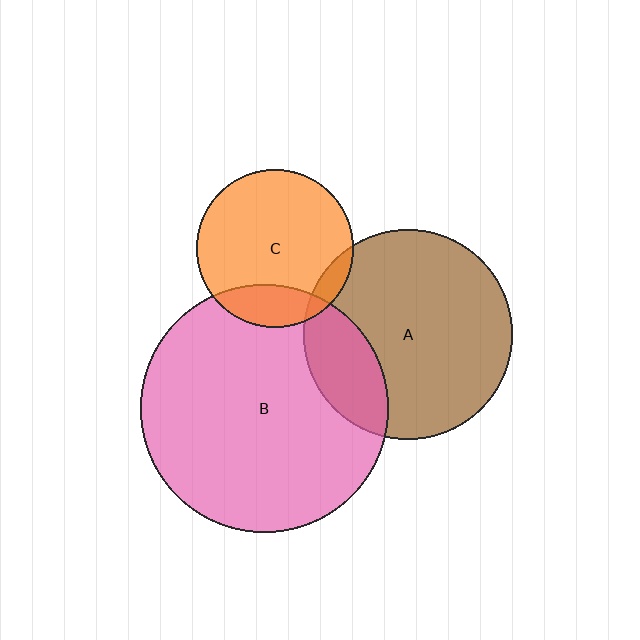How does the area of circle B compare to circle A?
Approximately 1.4 times.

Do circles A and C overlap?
Yes.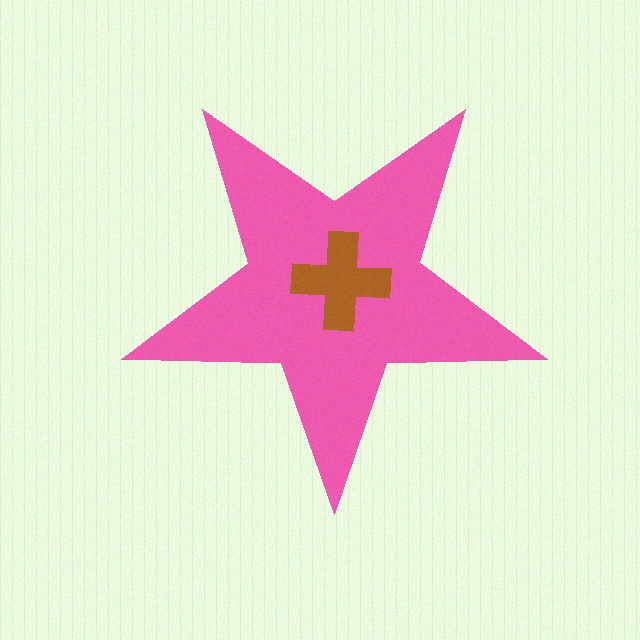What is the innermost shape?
The brown cross.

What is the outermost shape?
The pink star.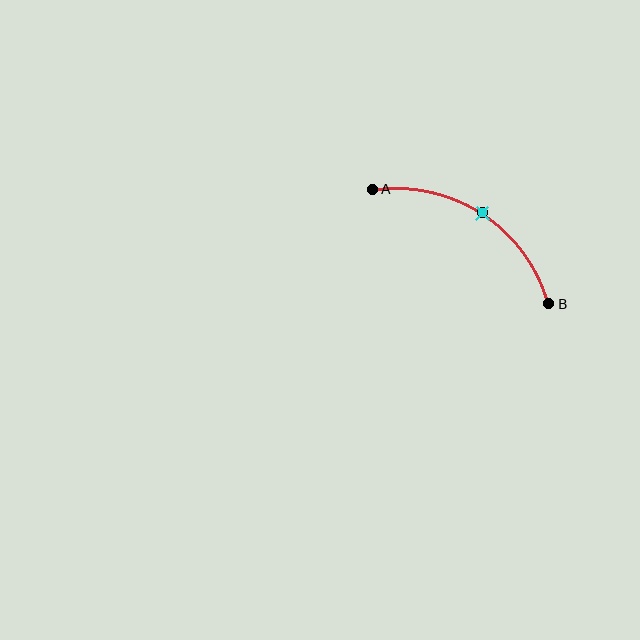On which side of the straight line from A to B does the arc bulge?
The arc bulges above the straight line connecting A and B.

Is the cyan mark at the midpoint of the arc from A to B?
Yes. The cyan mark lies on the arc at equal arc-length from both A and B — it is the arc midpoint.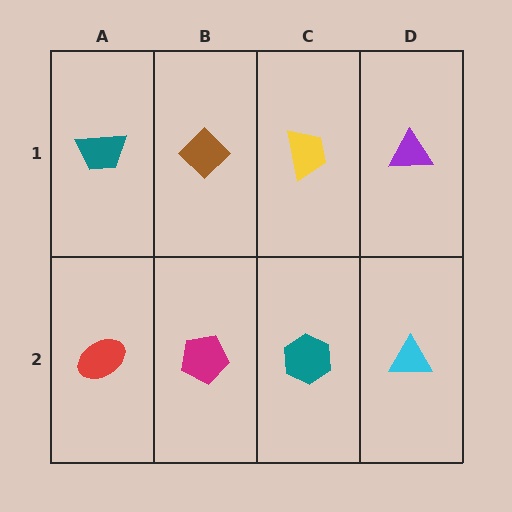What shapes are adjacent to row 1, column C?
A teal hexagon (row 2, column C), a brown diamond (row 1, column B), a purple triangle (row 1, column D).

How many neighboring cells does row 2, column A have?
2.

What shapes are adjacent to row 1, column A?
A red ellipse (row 2, column A), a brown diamond (row 1, column B).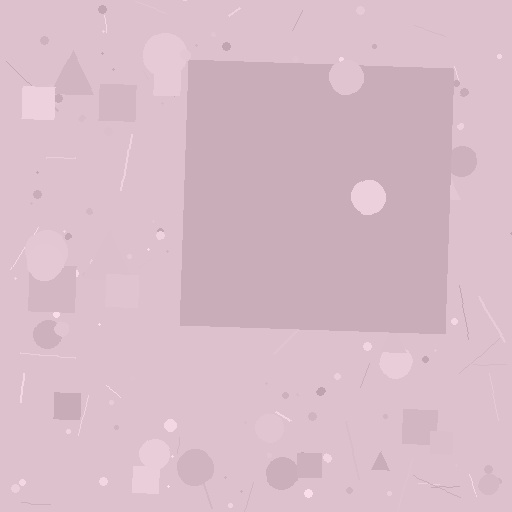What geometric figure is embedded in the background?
A square is embedded in the background.